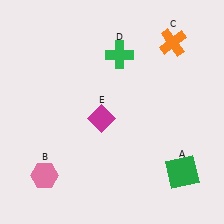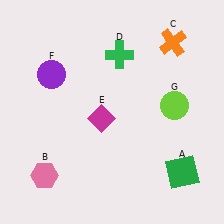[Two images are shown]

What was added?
A purple circle (F), a lime circle (G) were added in Image 2.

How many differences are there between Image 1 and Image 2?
There are 2 differences between the two images.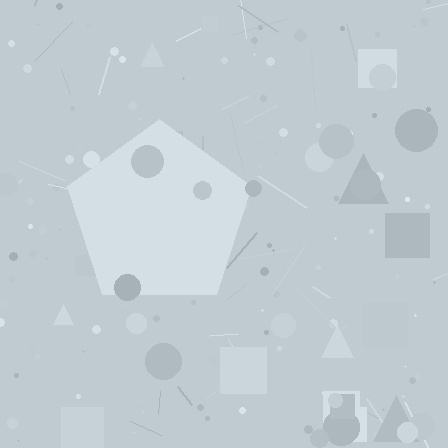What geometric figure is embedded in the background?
A pentagon is embedded in the background.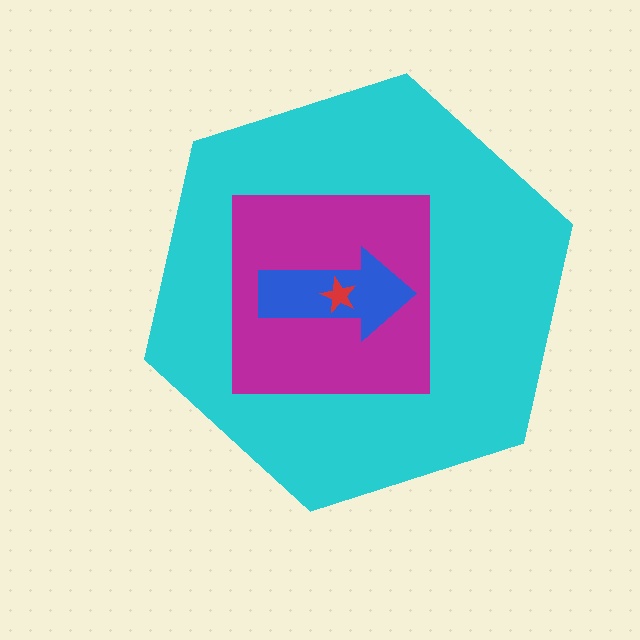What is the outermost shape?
The cyan hexagon.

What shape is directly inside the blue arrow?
The red star.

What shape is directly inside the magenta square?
The blue arrow.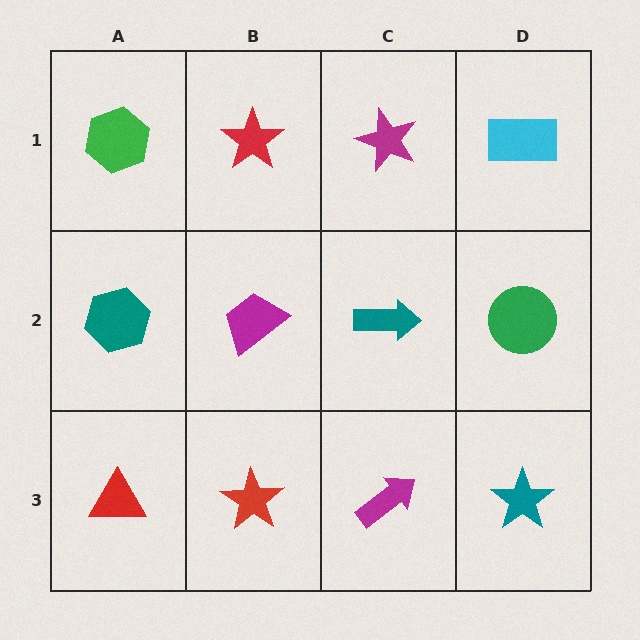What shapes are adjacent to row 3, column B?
A magenta trapezoid (row 2, column B), a red triangle (row 3, column A), a magenta arrow (row 3, column C).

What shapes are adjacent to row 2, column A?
A green hexagon (row 1, column A), a red triangle (row 3, column A), a magenta trapezoid (row 2, column B).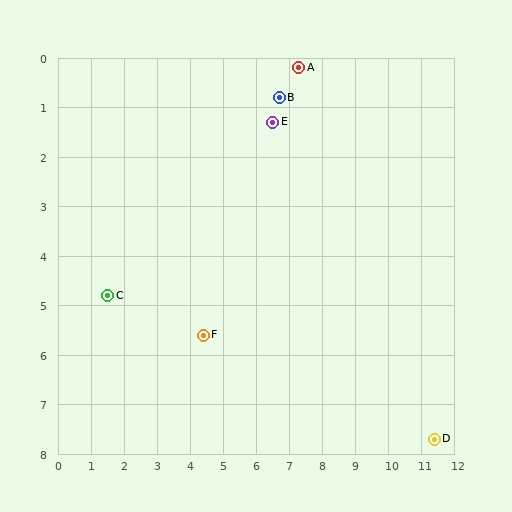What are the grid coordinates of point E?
Point E is at approximately (6.5, 1.3).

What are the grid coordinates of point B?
Point B is at approximately (6.7, 0.8).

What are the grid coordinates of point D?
Point D is at approximately (11.4, 7.7).